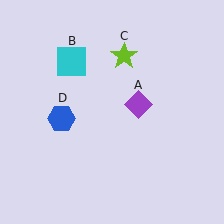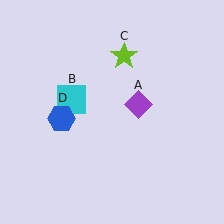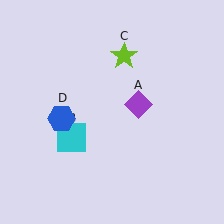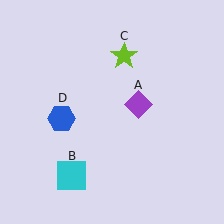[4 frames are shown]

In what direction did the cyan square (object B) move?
The cyan square (object B) moved down.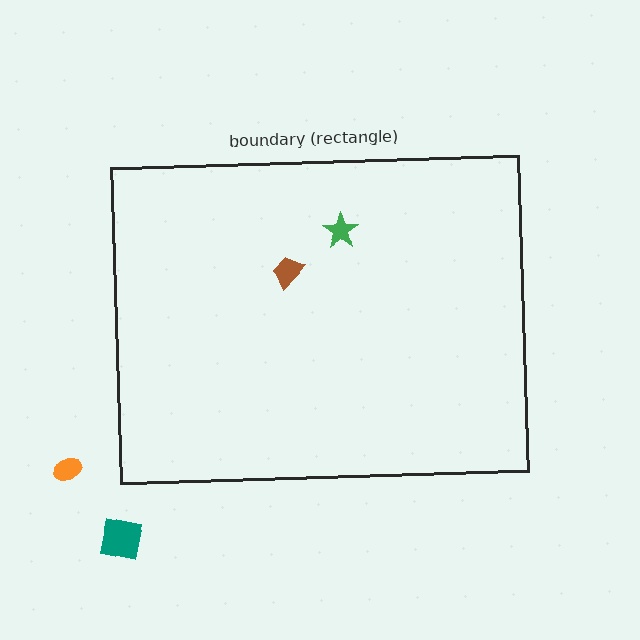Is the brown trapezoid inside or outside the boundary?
Inside.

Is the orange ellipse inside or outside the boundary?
Outside.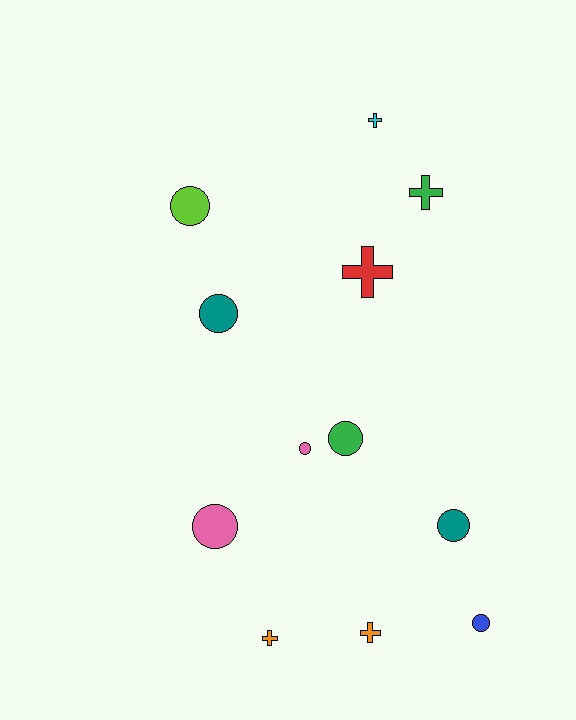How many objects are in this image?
There are 12 objects.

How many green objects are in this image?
There are 2 green objects.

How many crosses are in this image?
There are 5 crosses.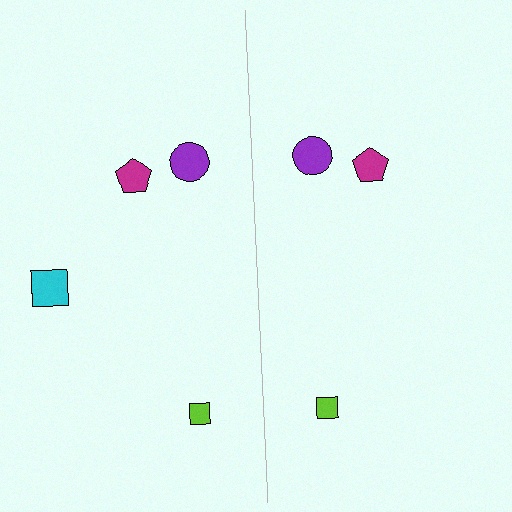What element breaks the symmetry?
A cyan square is missing from the right side.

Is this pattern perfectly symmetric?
No, the pattern is not perfectly symmetric. A cyan square is missing from the right side.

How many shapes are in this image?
There are 7 shapes in this image.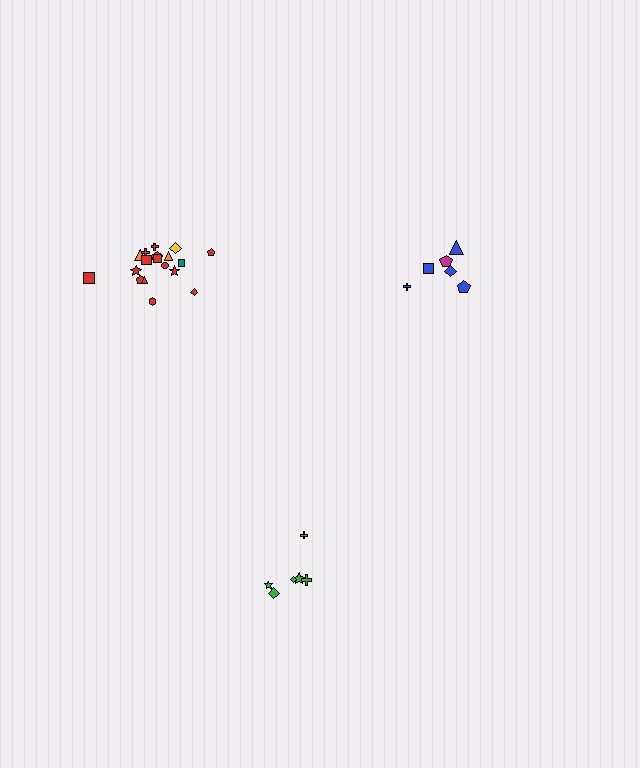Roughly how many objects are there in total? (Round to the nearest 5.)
Roughly 30 objects in total.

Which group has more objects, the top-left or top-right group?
The top-left group.